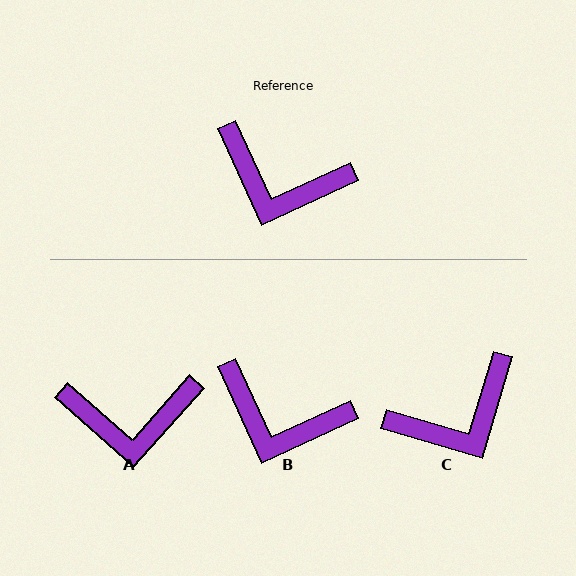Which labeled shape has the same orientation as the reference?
B.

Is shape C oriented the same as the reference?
No, it is off by about 49 degrees.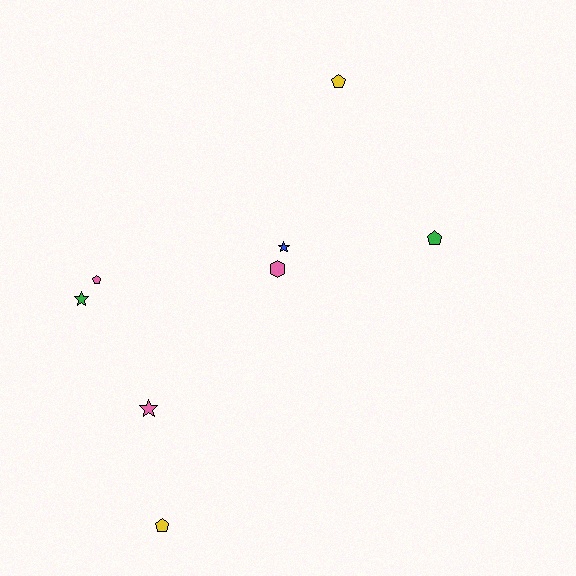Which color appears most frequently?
Pink, with 3 objects.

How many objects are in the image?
There are 8 objects.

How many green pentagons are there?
There is 1 green pentagon.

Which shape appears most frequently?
Pentagon, with 4 objects.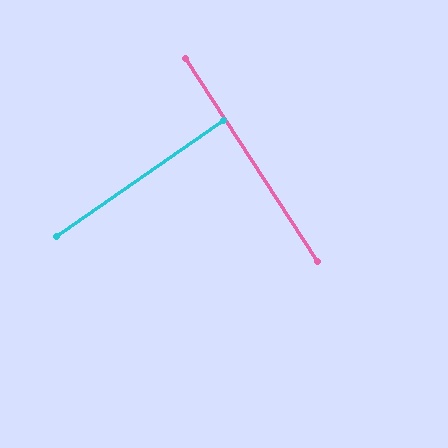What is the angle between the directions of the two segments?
Approximately 88 degrees.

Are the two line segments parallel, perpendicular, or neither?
Perpendicular — they meet at approximately 88°.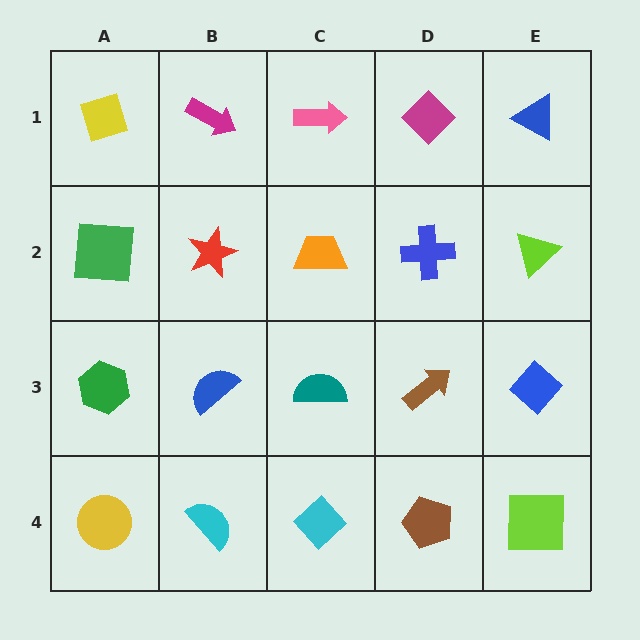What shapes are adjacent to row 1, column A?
A green square (row 2, column A), a magenta arrow (row 1, column B).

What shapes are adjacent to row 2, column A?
A yellow diamond (row 1, column A), a green hexagon (row 3, column A), a red star (row 2, column B).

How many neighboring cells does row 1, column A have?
2.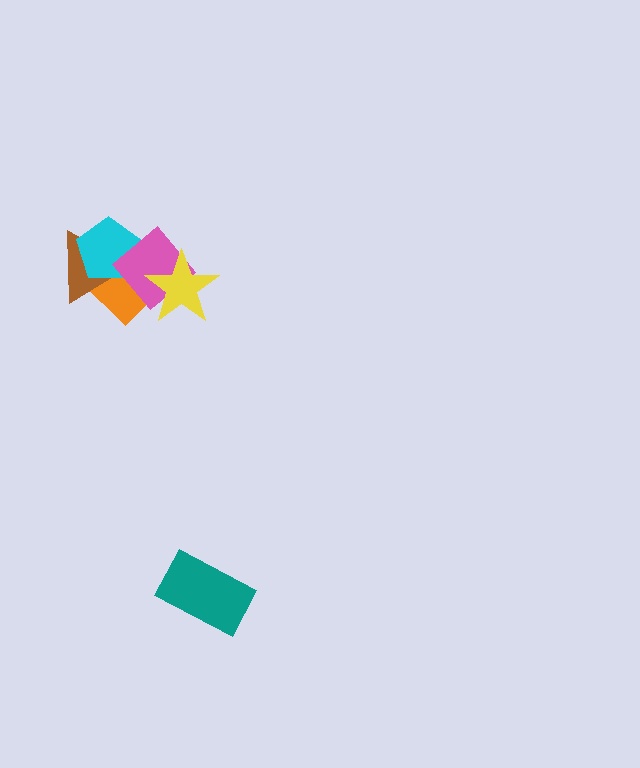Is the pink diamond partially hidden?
Yes, it is partially covered by another shape.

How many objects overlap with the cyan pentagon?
3 objects overlap with the cyan pentagon.